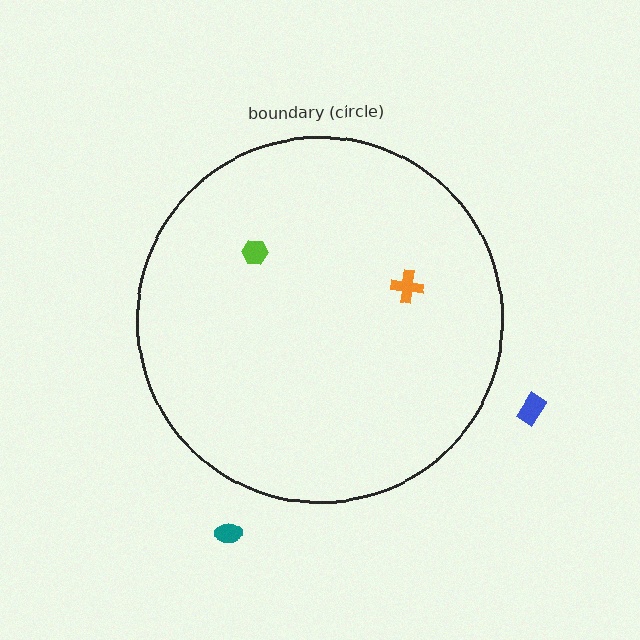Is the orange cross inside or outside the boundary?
Inside.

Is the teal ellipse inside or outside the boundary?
Outside.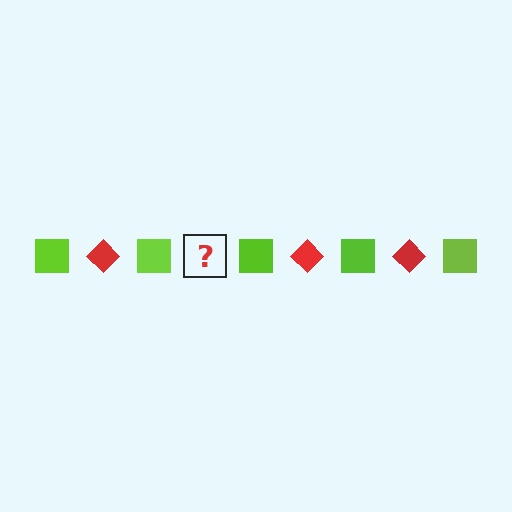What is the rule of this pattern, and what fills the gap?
The rule is that the pattern alternates between lime square and red diamond. The gap should be filled with a red diamond.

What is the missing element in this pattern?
The missing element is a red diamond.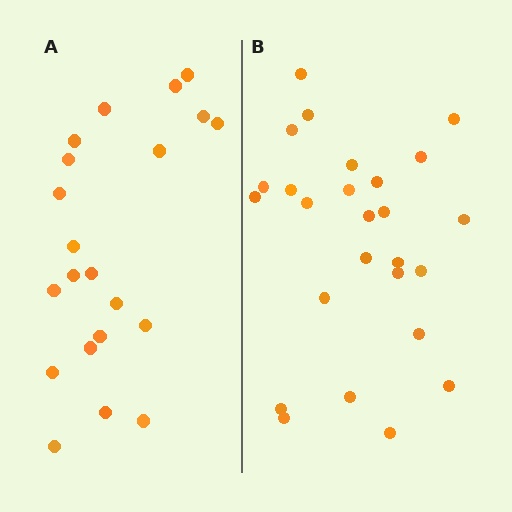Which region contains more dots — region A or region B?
Region B (the right region) has more dots.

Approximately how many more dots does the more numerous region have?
Region B has about 5 more dots than region A.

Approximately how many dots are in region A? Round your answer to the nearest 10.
About 20 dots. (The exact count is 21, which rounds to 20.)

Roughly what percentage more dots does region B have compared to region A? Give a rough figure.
About 25% more.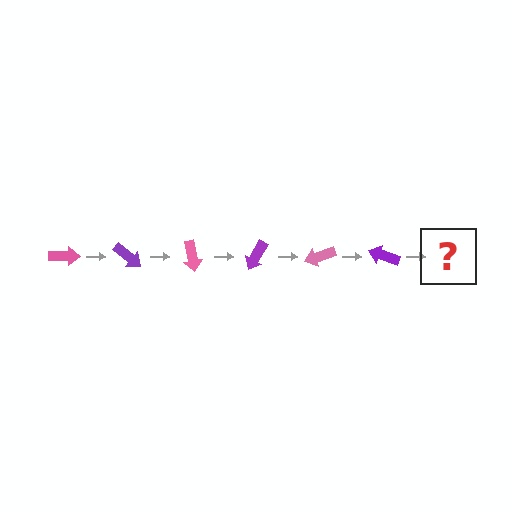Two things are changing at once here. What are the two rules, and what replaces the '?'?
The two rules are that it rotates 40 degrees each step and the color cycles through pink and purple. The '?' should be a pink arrow, rotated 240 degrees from the start.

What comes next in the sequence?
The next element should be a pink arrow, rotated 240 degrees from the start.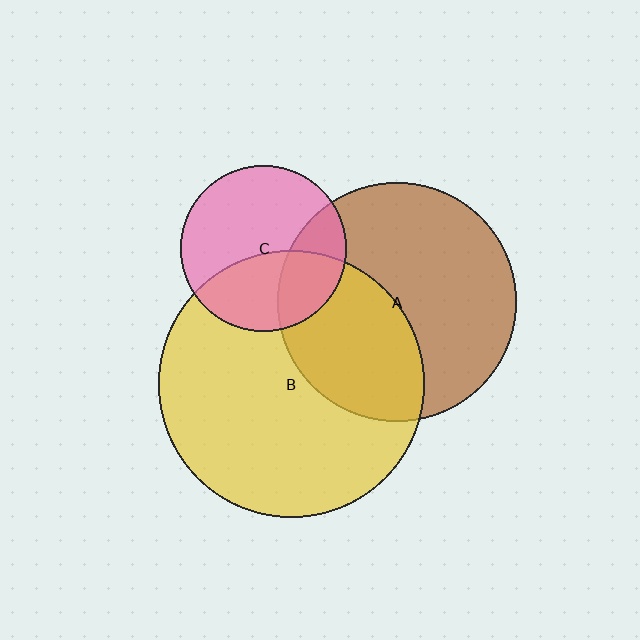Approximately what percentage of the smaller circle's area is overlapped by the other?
Approximately 40%.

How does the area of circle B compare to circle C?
Approximately 2.6 times.